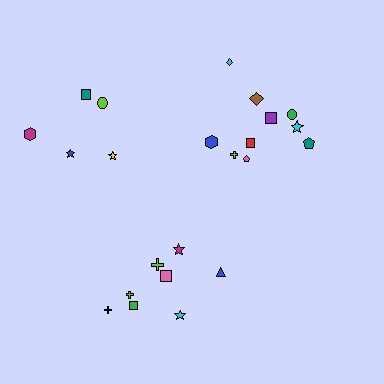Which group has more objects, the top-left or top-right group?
The top-right group.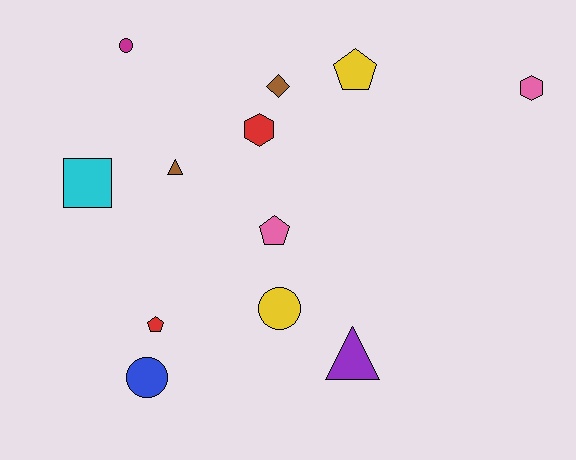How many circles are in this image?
There are 3 circles.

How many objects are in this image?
There are 12 objects.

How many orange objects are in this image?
There are no orange objects.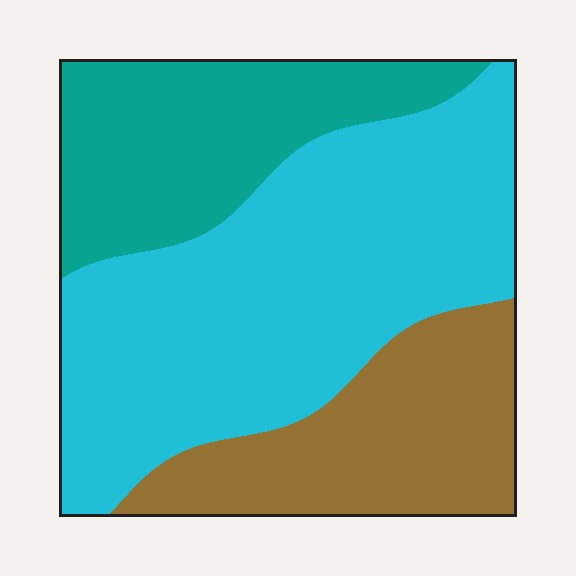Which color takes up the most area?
Cyan, at roughly 50%.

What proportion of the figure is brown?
Brown takes up between a sixth and a third of the figure.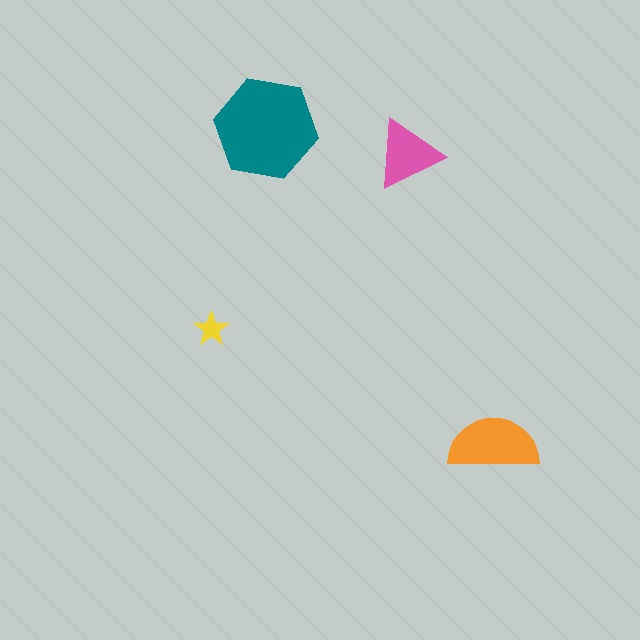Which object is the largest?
The teal hexagon.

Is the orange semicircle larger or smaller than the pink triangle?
Larger.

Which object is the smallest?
The yellow star.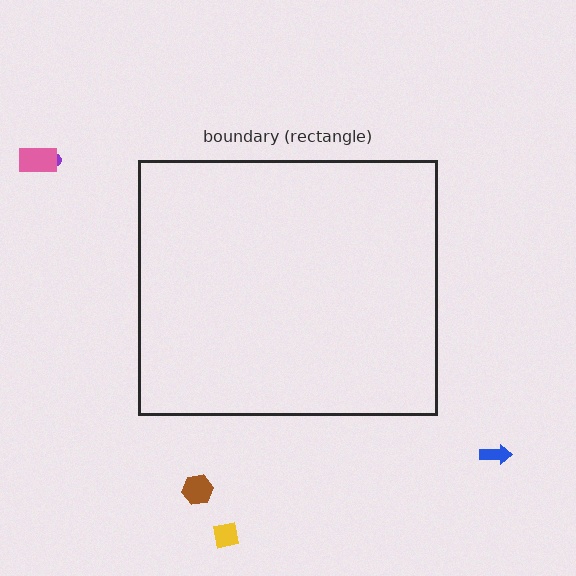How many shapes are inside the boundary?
0 inside, 5 outside.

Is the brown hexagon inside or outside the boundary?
Outside.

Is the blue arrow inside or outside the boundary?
Outside.